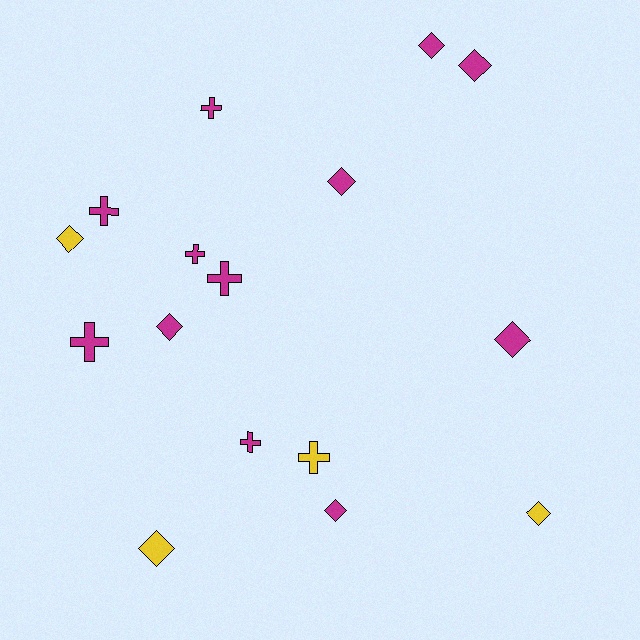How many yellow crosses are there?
There is 1 yellow cross.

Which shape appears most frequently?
Diamond, with 9 objects.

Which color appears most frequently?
Magenta, with 12 objects.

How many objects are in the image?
There are 16 objects.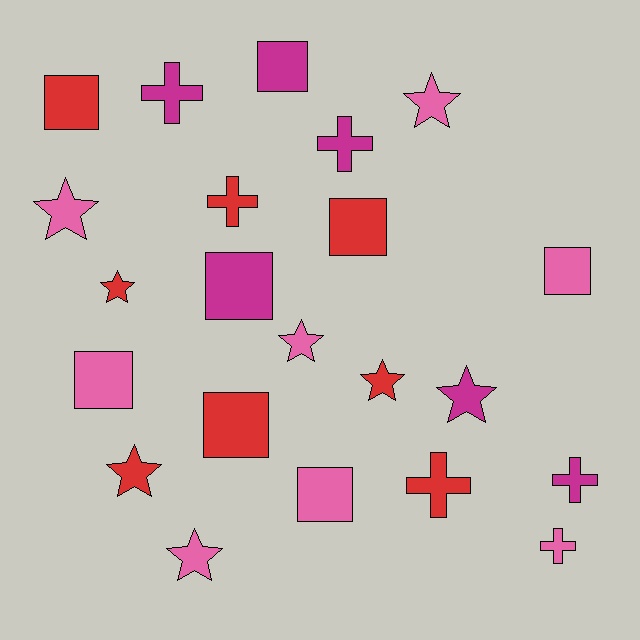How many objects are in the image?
There are 22 objects.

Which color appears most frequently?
Pink, with 8 objects.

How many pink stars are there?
There are 4 pink stars.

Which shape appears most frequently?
Square, with 8 objects.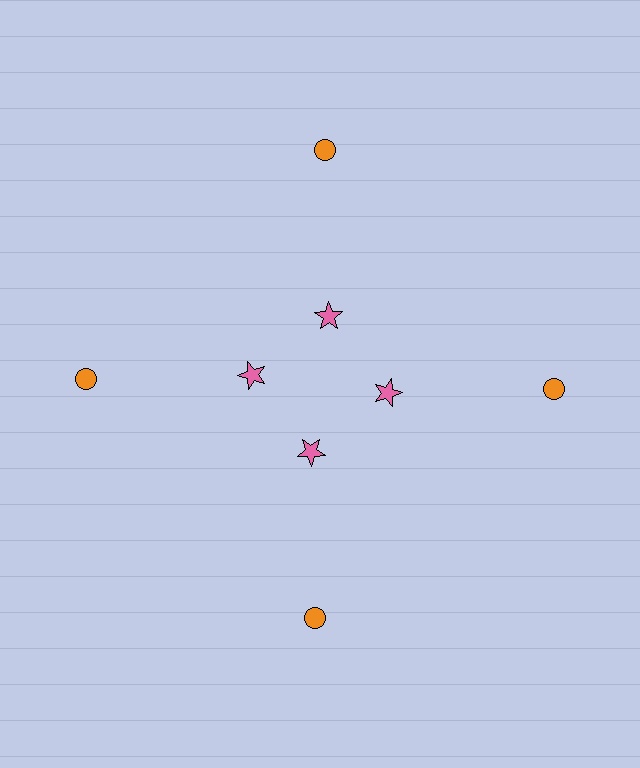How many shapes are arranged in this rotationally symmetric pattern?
There are 8 shapes, arranged in 4 groups of 2.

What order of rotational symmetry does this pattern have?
This pattern has 4-fold rotational symmetry.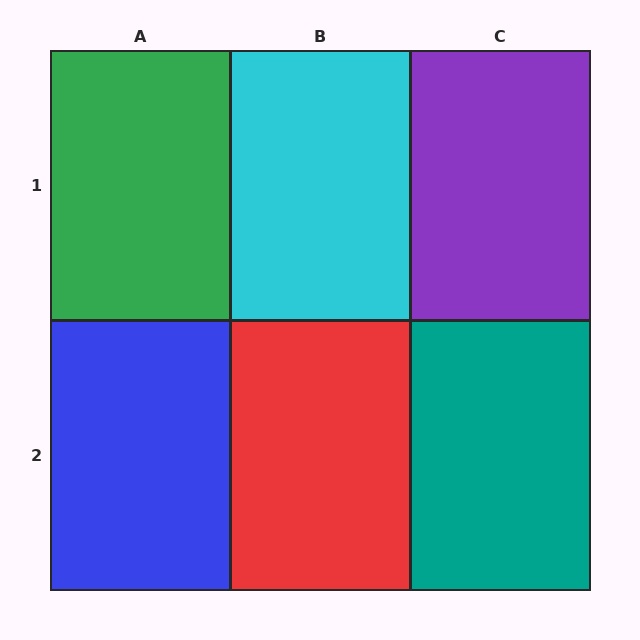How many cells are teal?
1 cell is teal.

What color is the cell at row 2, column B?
Red.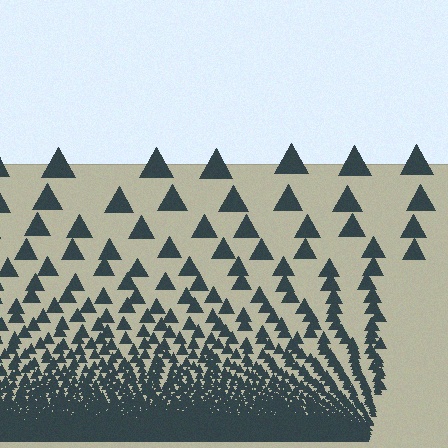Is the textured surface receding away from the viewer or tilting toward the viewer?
The surface appears to tilt toward the viewer. Texture elements get larger and sparser toward the top.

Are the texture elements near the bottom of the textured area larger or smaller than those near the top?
Smaller. The gradient is inverted — elements near the bottom are smaller and denser.